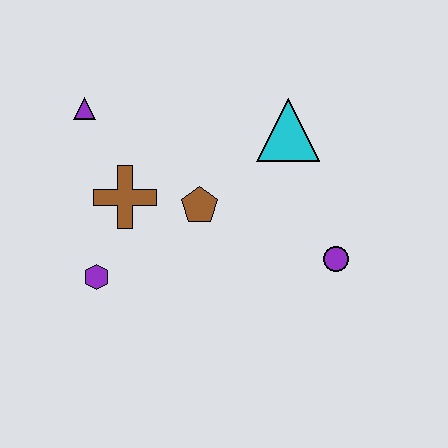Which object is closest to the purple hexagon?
The brown cross is closest to the purple hexagon.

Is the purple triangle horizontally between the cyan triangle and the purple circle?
No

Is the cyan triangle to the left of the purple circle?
Yes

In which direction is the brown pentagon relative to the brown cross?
The brown pentagon is to the right of the brown cross.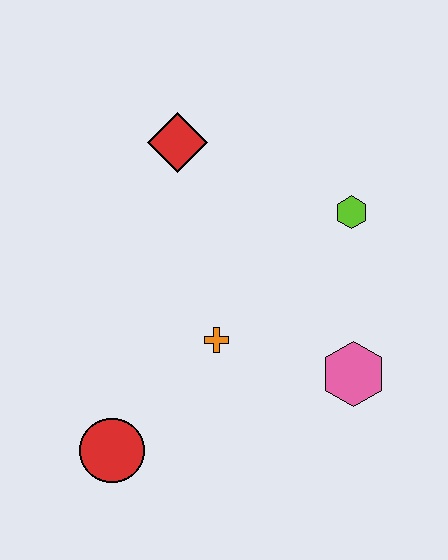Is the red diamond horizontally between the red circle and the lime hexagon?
Yes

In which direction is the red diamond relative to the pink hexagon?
The red diamond is above the pink hexagon.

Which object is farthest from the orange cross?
The red diamond is farthest from the orange cross.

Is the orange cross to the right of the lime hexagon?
No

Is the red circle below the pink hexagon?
Yes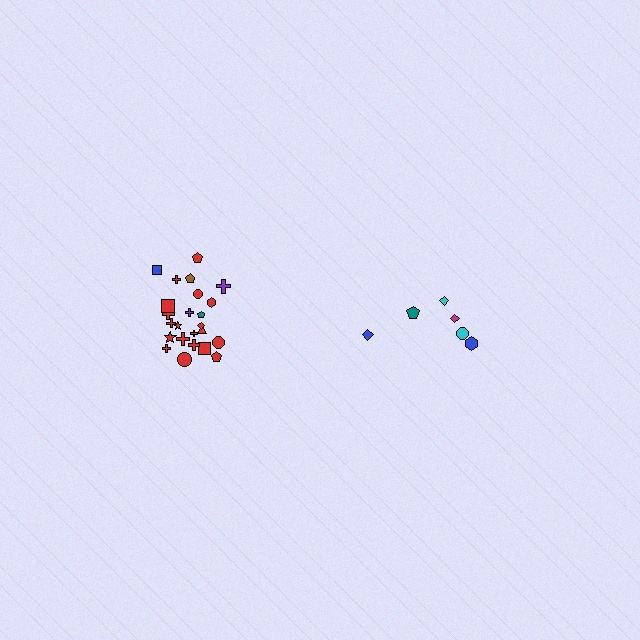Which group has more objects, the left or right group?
The left group.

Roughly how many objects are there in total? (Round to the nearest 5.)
Roughly 30 objects in total.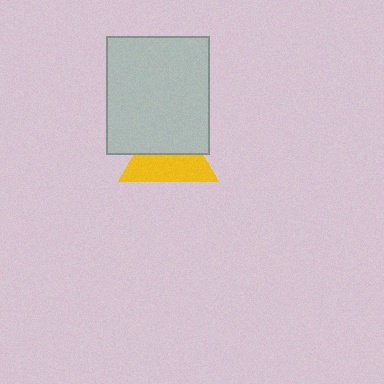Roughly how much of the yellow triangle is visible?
About half of it is visible (roughly 51%).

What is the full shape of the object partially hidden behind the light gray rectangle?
The partially hidden object is a yellow triangle.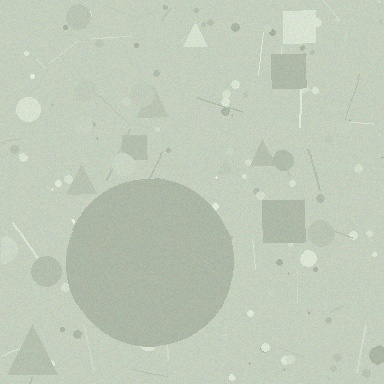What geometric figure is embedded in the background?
A circle is embedded in the background.